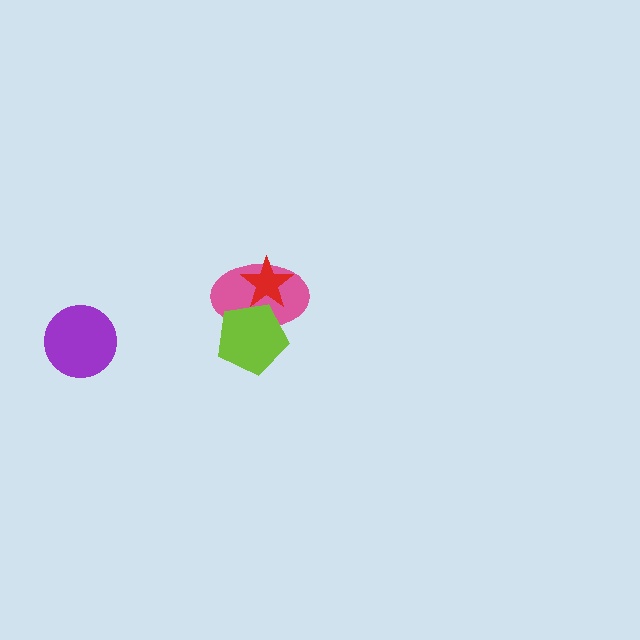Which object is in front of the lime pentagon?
The red star is in front of the lime pentagon.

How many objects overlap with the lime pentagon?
2 objects overlap with the lime pentagon.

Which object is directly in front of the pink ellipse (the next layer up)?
The lime pentagon is directly in front of the pink ellipse.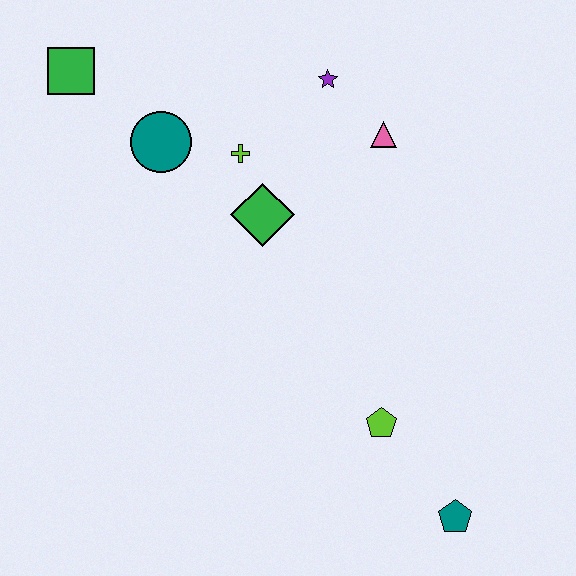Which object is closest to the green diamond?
The lime cross is closest to the green diamond.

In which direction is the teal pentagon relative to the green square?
The teal pentagon is below the green square.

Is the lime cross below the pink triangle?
Yes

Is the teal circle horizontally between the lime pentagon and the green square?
Yes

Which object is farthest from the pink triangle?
The teal pentagon is farthest from the pink triangle.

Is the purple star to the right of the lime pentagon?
No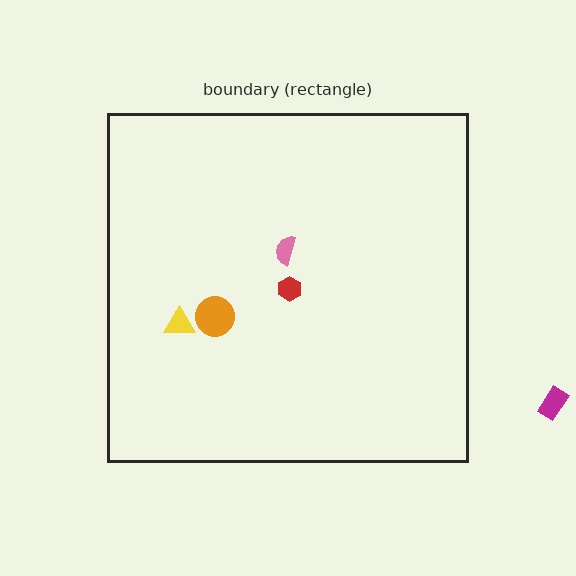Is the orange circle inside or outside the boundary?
Inside.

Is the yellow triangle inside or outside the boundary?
Inside.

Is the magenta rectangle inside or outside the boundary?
Outside.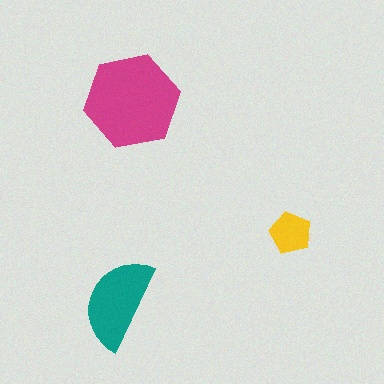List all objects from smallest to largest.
The yellow pentagon, the teal semicircle, the magenta hexagon.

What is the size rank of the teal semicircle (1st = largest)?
2nd.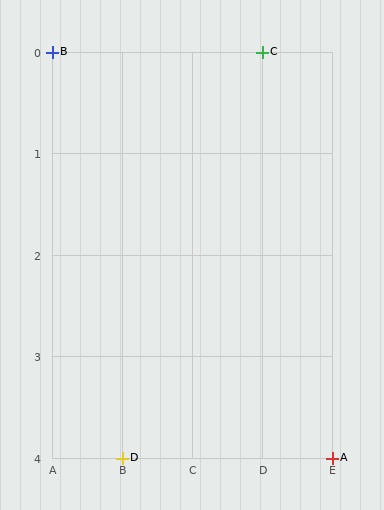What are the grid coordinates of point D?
Point D is at grid coordinates (B, 4).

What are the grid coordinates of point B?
Point B is at grid coordinates (A, 0).